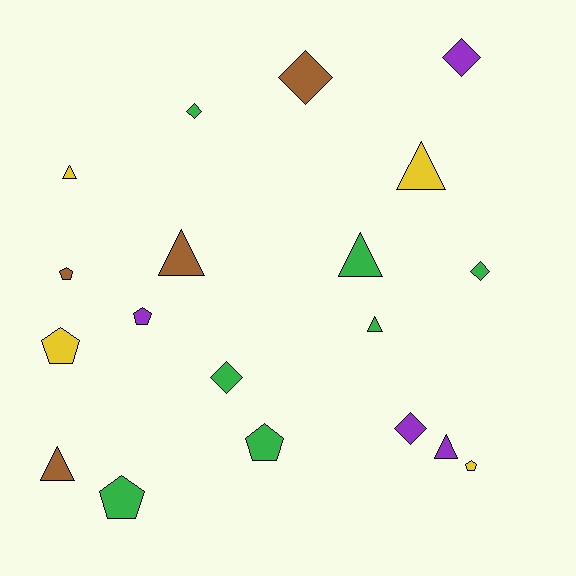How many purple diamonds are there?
There are 2 purple diamonds.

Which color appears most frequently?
Green, with 7 objects.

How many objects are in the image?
There are 19 objects.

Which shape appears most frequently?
Triangle, with 7 objects.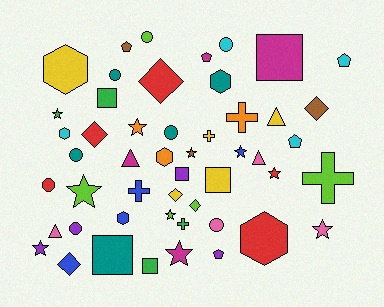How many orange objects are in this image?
There are 3 orange objects.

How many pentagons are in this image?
There are 5 pentagons.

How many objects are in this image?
There are 50 objects.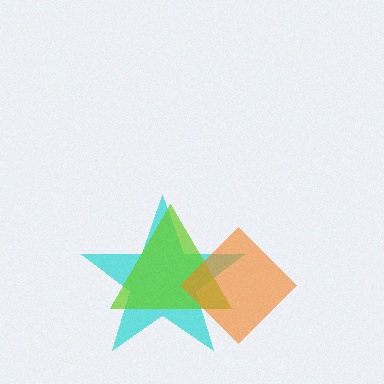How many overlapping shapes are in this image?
There are 3 overlapping shapes in the image.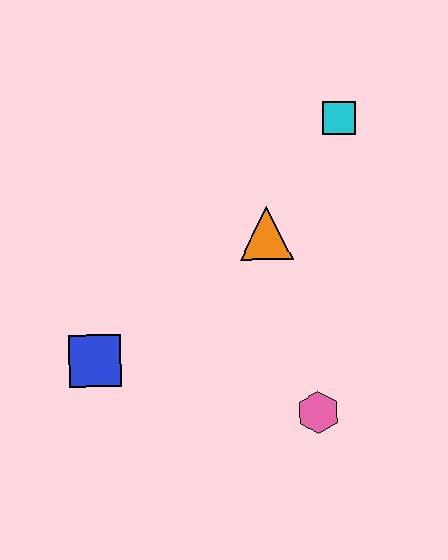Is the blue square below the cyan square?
Yes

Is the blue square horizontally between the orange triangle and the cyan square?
No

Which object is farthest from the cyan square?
The blue square is farthest from the cyan square.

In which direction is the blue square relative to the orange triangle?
The blue square is to the left of the orange triangle.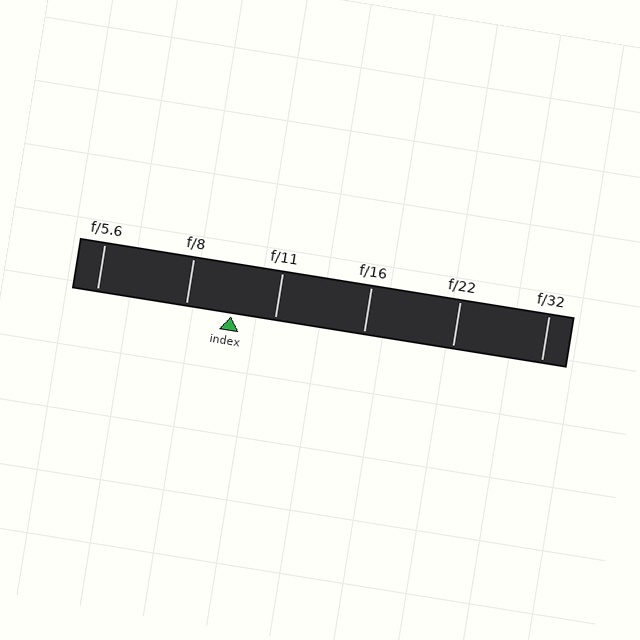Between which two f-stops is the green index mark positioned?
The index mark is between f/8 and f/11.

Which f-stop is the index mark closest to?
The index mark is closest to f/11.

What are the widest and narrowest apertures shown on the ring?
The widest aperture shown is f/5.6 and the narrowest is f/32.